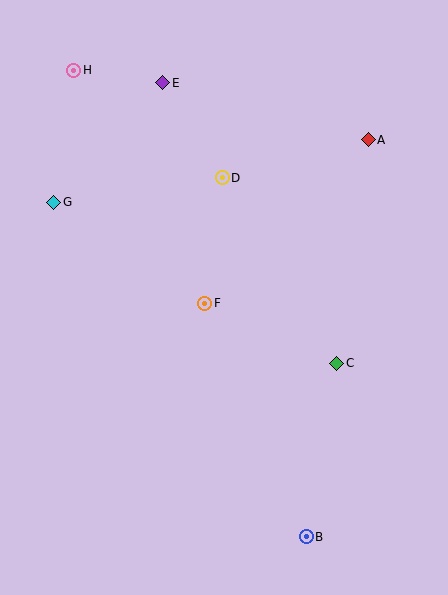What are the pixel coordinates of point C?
Point C is at (337, 363).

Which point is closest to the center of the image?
Point F at (205, 303) is closest to the center.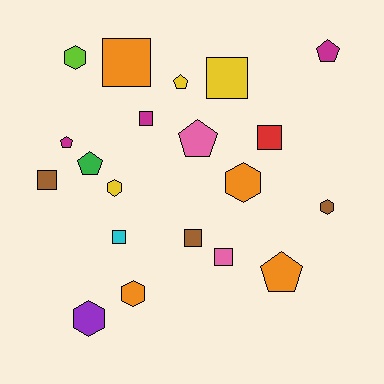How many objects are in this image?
There are 20 objects.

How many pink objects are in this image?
There are 2 pink objects.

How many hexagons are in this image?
There are 6 hexagons.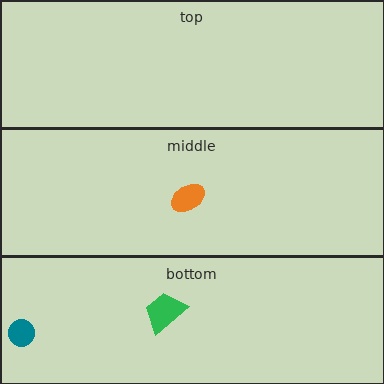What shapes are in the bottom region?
The green trapezoid, the teal circle.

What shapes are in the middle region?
The orange ellipse.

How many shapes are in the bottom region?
2.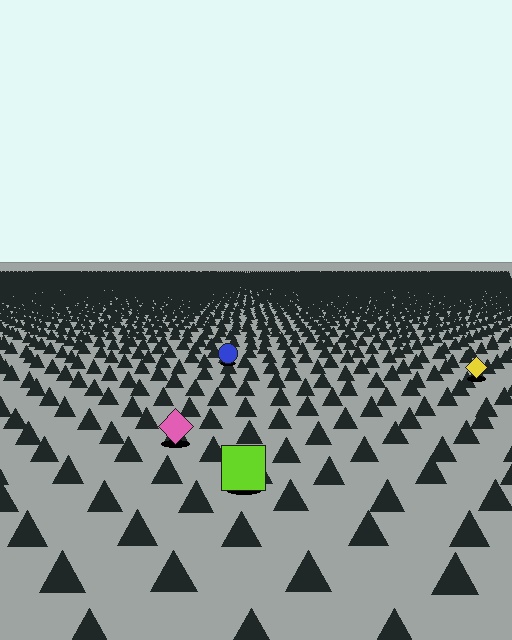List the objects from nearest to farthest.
From nearest to farthest: the lime square, the pink diamond, the yellow diamond, the blue circle.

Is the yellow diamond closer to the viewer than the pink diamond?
No. The pink diamond is closer — you can tell from the texture gradient: the ground texture is coarser near it.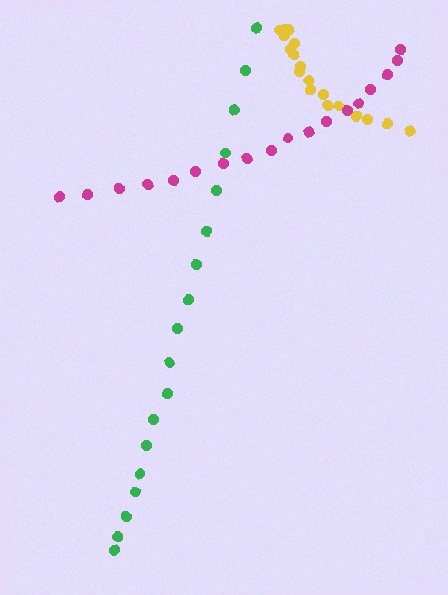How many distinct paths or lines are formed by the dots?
There are 3 distinct paths.